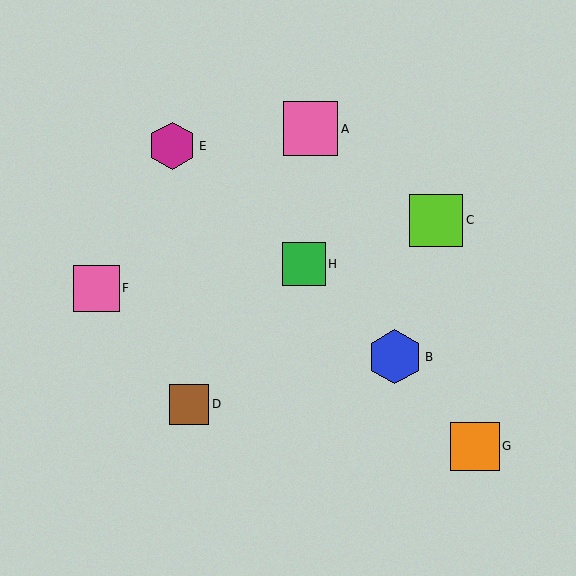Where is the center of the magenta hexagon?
The center of the magenta hexagon is at (172, 146).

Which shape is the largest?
The pink square (labeled A) is the largest.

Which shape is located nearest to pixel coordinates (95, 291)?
The pink square (labeled F) at (96, 288) is nearest to that location.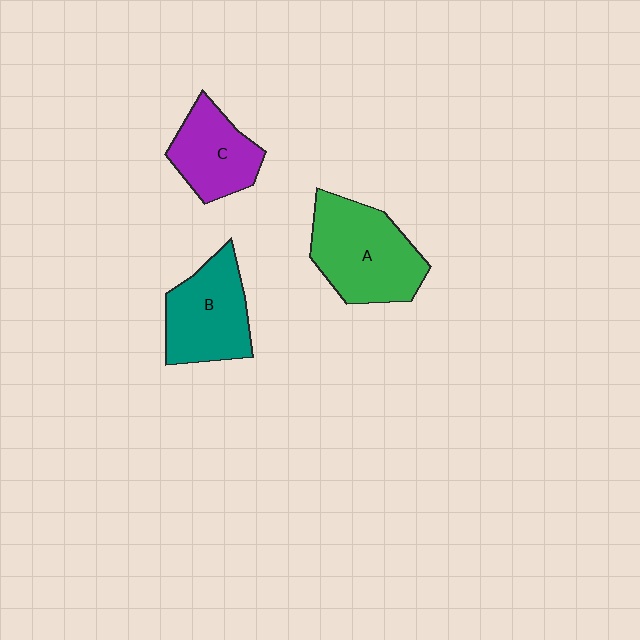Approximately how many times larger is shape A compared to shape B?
Approximately 1.2 times.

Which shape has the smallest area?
Shape C (purple).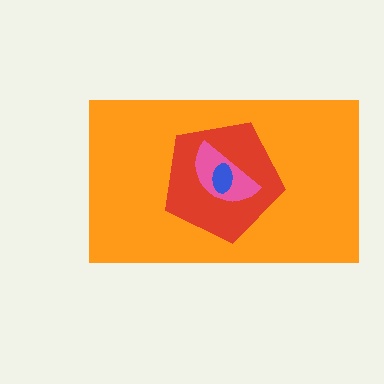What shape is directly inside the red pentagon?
The pink semicircle.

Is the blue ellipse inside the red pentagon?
Yes.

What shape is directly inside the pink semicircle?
The blue ellipse.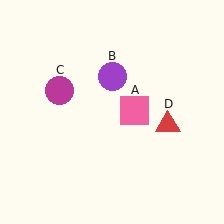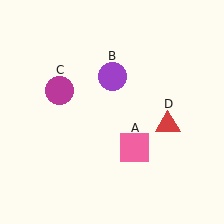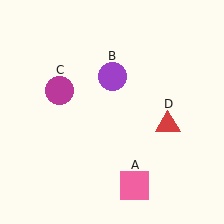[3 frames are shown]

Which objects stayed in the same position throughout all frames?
Purple circle (object B) and magenta circle (object C) and red triangle (object D) remained stationary.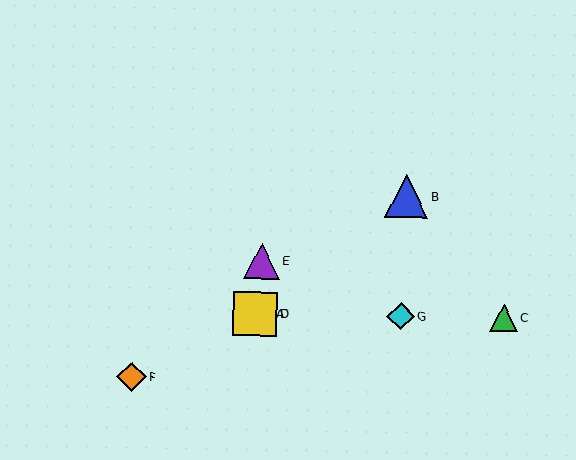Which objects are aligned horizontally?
Objects A, C, D, G are aligned horizontally.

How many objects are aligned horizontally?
4 objects (A, C, D, G) are aligned horizontally.